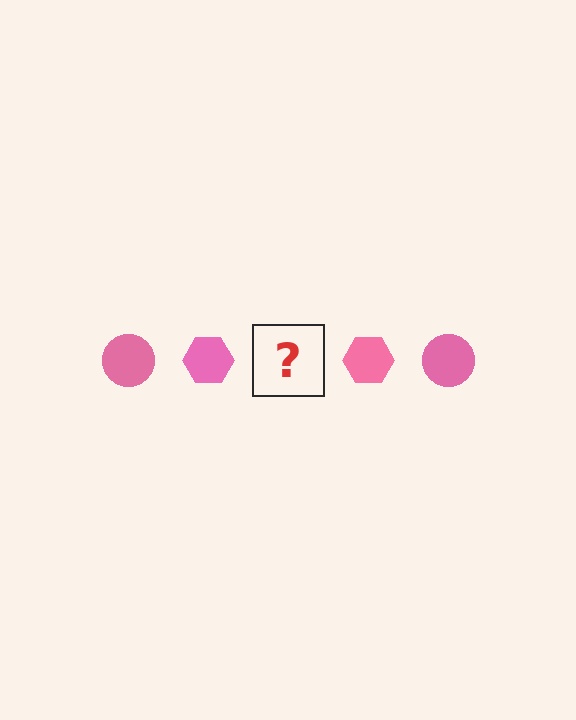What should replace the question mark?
The question mark should be replaced with a pink circle.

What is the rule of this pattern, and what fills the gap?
The rule is that the pattern cycles through circle, hexagon shapes in pink. The gap should be filled with a pink circle.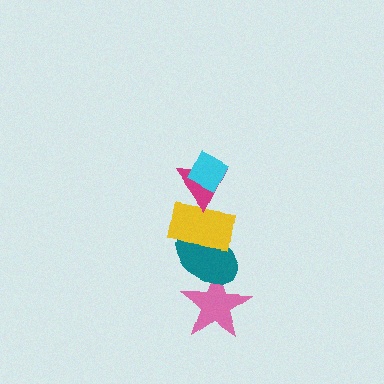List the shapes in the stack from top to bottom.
From top to bottom: the cyan diamond, the magenta triangle, the yellow rectangle, the teal ellipse, the pink star.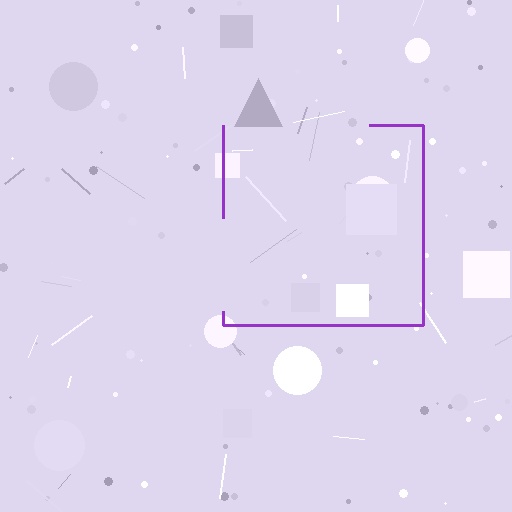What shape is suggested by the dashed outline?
The dashed outline suggests a square.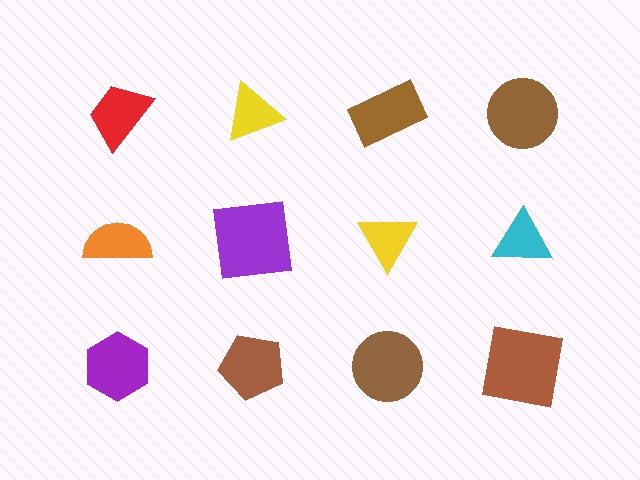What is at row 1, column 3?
A brown rectangle.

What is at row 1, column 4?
A brown circle.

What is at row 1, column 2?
A yellow triangle.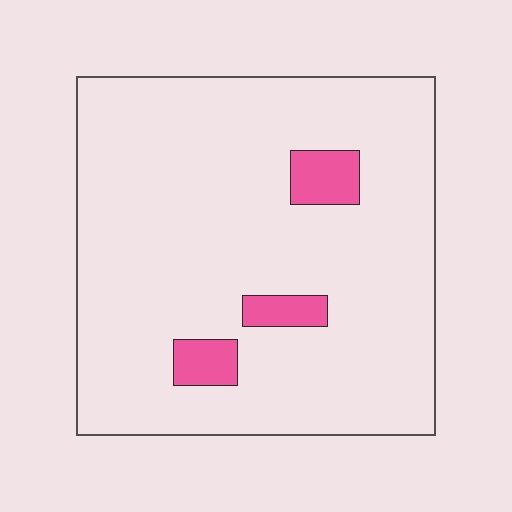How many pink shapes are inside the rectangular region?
3.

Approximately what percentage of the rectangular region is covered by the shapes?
Approximately 5%.